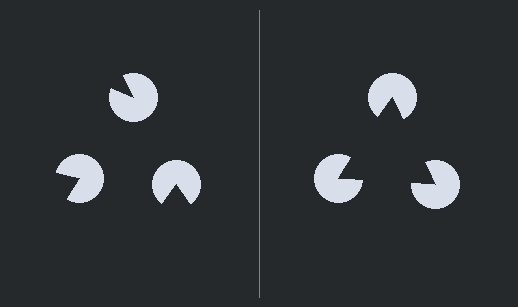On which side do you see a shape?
An illusory triangle appears on the right side. On the left side the wedge cuts are rotated, so no coherent shape forms.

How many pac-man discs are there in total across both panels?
6 — 3 on each side.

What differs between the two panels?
The pac-man discs are positioned identically on both sides; only the wedge orientations differ. On the right they align to a triangle; on the left they are misaligned.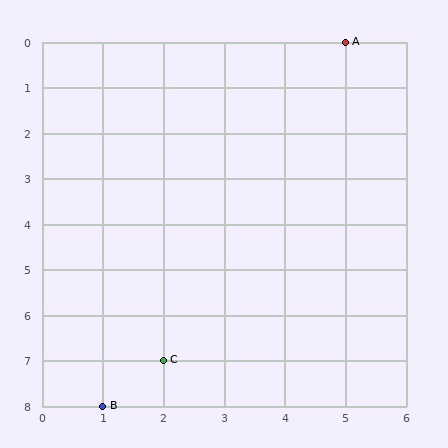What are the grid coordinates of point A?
Point A is at grid coordinates (5, 0).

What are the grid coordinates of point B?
Point B is at grid coordinates (1, 8).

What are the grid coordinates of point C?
Point C is at grid coordinates (2, 7).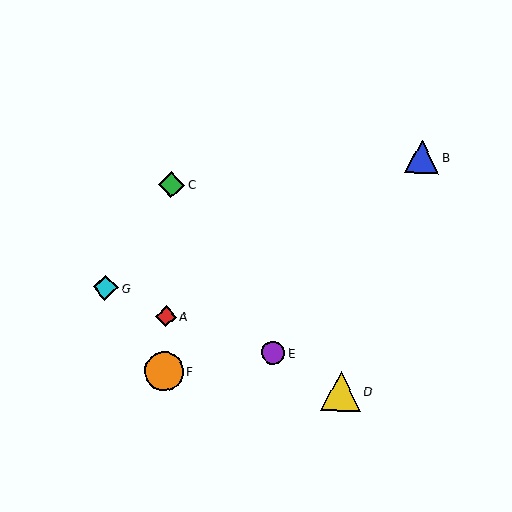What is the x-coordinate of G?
Object G is at x≈105.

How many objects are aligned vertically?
3 objects (A, C, F) are aligned vertically.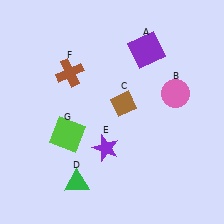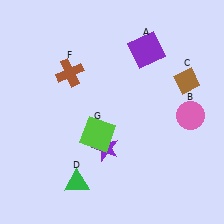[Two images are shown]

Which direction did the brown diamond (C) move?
The brown diamond (C) moved right.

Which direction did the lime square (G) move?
The lime square (G) moved right.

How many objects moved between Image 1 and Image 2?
3 objects moved between the two images.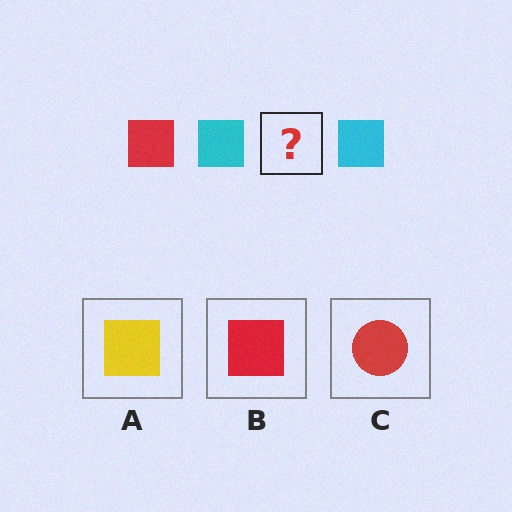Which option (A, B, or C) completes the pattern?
B.